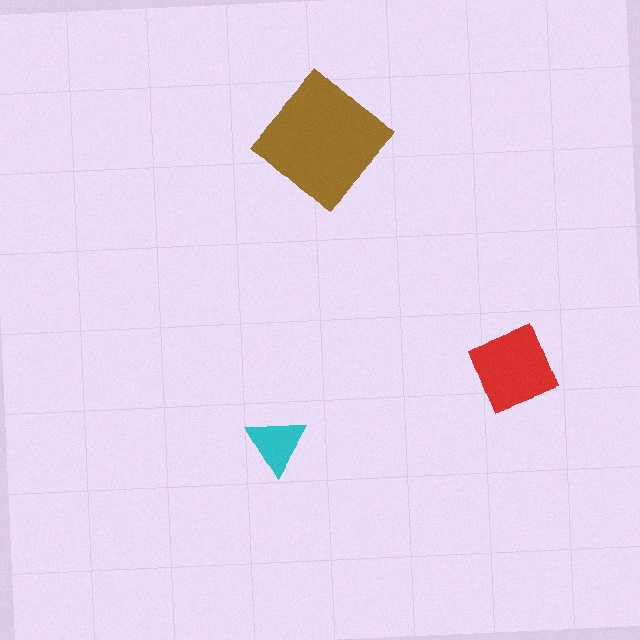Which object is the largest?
The brown diamond.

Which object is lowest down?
The cyan triangle is bottommost.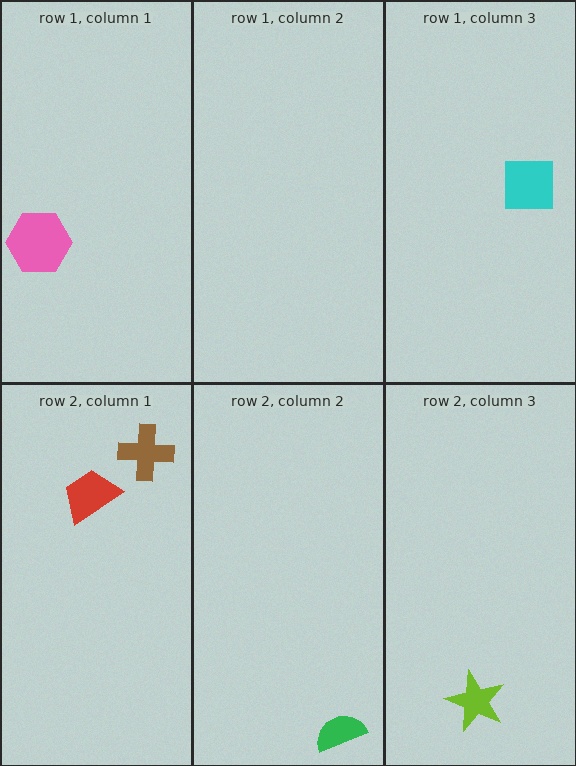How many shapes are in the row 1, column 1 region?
1.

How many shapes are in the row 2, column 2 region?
1.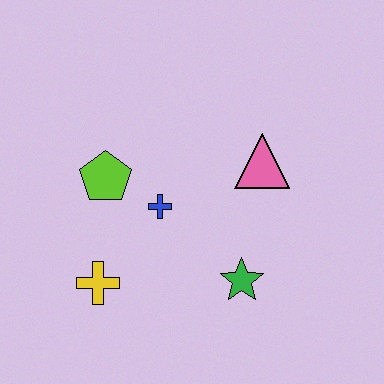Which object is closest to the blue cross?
The lime pentagon is closest to the blue cross.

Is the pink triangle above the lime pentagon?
Yes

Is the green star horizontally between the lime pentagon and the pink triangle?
Yes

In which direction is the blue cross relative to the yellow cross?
The blue cross is above the yellow cross.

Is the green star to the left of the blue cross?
No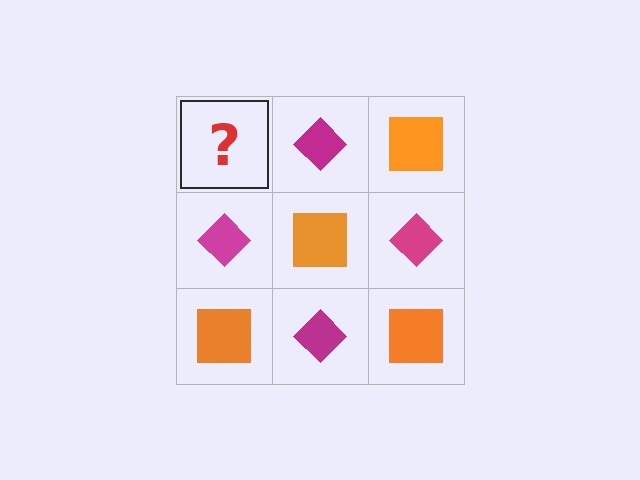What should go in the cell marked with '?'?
The missing cell should contain an orange square.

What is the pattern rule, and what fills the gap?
The rule is that it alternates orange square and magenta diamond in a checkerboard pattern. The gap should be filled with an orange square.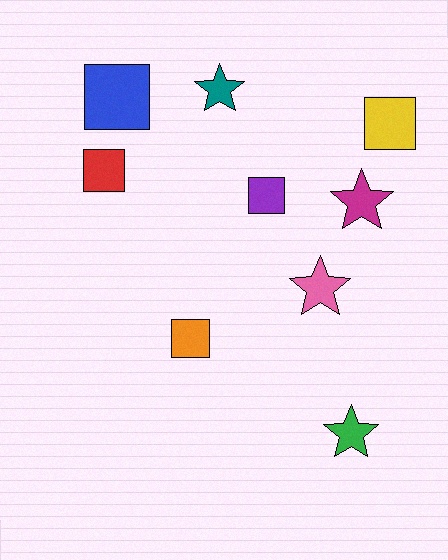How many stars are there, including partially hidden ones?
There are 4 stars.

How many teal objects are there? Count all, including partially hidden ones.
There is 1 teal object.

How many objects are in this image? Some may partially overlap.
There are 9 objects.